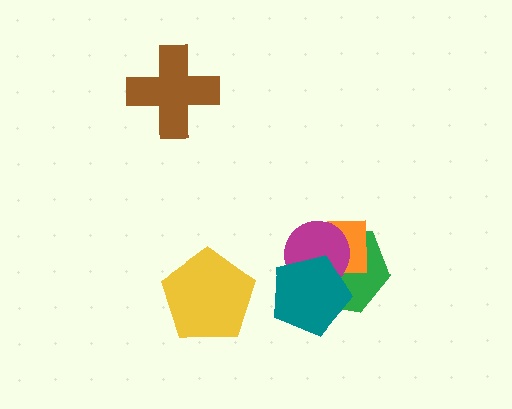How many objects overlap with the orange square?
3 objects overlap with the orange square.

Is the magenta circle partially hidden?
Yes, it is partially covered by another shape.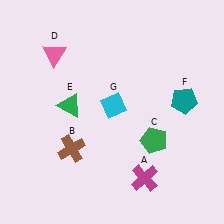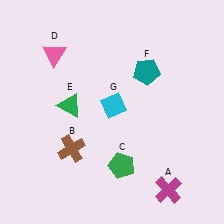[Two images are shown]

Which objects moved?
The objects that moved are: the magenta cross (A), the green pentagon (C), the teal pentagon (F).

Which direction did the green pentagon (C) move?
The green pentagon (C) moved left.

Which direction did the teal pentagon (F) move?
The teal pentagon (F) moved left.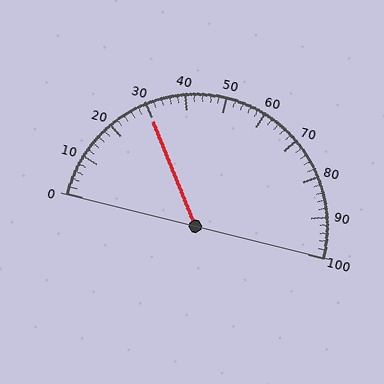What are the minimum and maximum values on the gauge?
The gauge ranges from 0 to 100.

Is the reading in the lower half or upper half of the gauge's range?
The reading is in the lower half of the range (0 to 100).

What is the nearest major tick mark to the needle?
The nearest major tick mark is 30.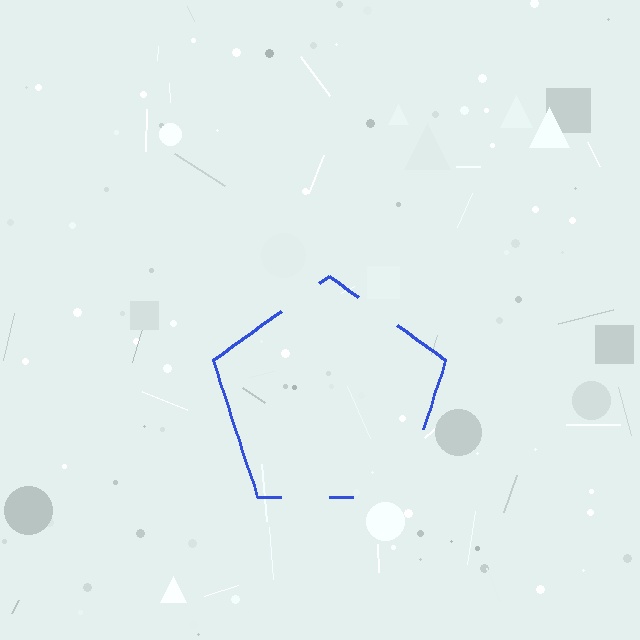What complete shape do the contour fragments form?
The contour fragments form a pentagon.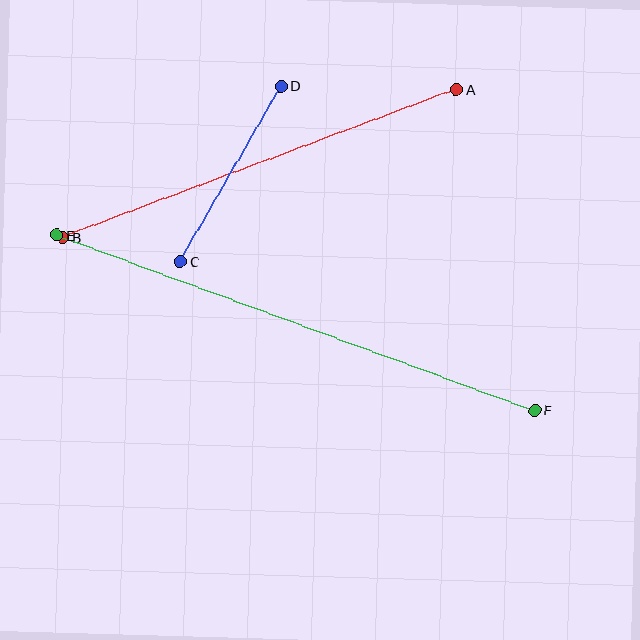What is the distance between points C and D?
The distance is approximately 202 pixels.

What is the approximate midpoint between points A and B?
The midpoint is at approximately (260, 164) pixels.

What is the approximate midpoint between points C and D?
The midpoint is at approximately (231, 174) pixels.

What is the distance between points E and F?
The distance is approximately 509 pixels.